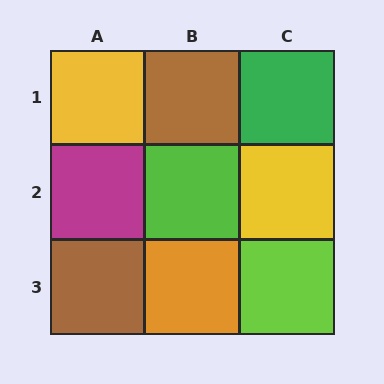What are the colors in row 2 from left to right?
Magenta, lime, yellow.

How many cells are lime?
2 cells are lime.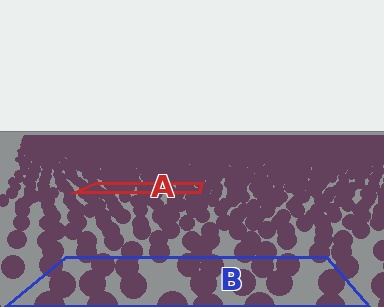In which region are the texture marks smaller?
The texture marks are smaller in region A, because it is farther away.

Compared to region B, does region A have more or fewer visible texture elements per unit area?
Region A has more texture elements per unit area — they are packed more densely because it is farther away.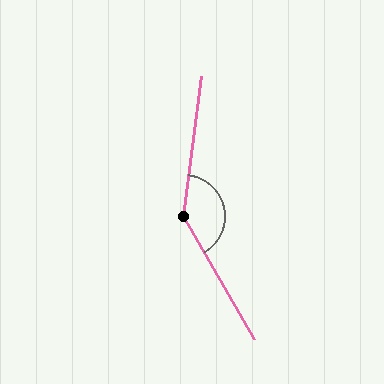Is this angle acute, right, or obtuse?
It is obtuse.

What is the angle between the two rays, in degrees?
Approximately 143 degrees.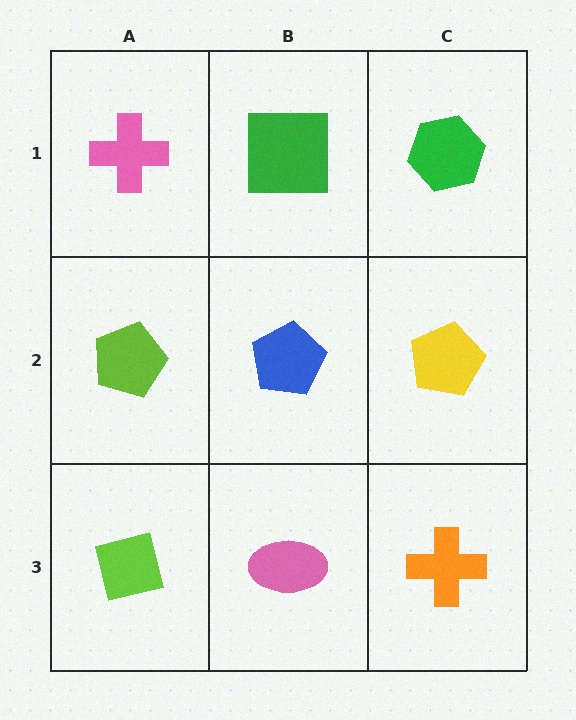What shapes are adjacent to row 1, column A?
A lime pentagon (row 2, column A), a green square (row 1, column B).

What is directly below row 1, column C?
A yellow pentagon.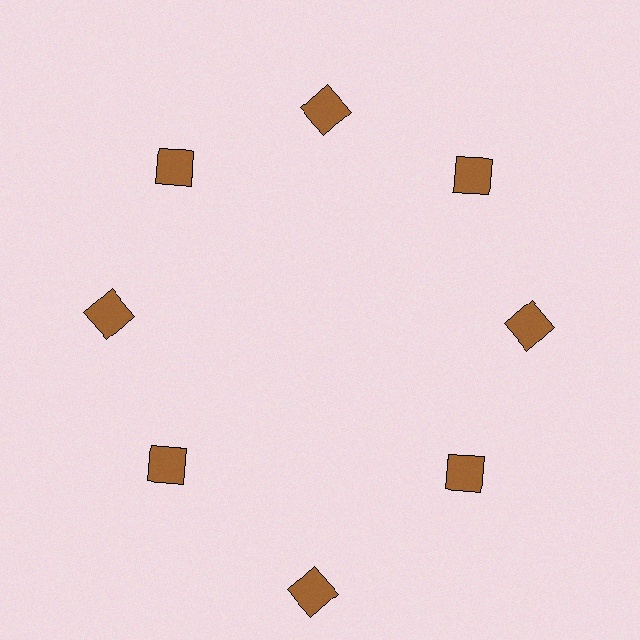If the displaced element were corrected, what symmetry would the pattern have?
It would have 8-fold rotational symmetry — the pattern would map onto itself every 45 degrees.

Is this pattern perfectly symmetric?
No. The 8 brown squares are arranged in a ring, but one element near the 6 o'clock position is pushed outward from the center, breaking the 8-fold rotational symmetry.